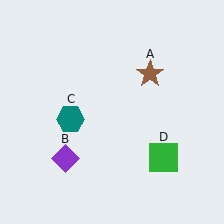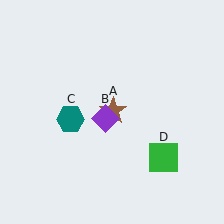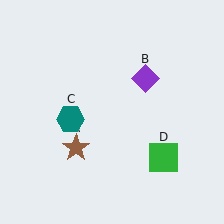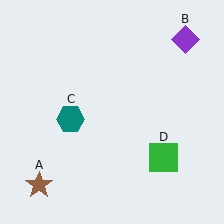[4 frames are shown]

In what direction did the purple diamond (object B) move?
The purple diamond (object B) moved up and to the right.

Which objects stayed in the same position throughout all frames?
Teal hexagon (object C) and green square (object D) remained stationary.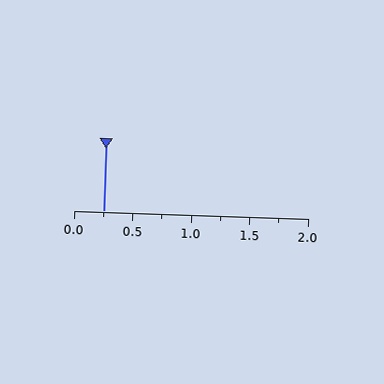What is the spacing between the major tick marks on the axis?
The major ticks are spaced 0.5 apart.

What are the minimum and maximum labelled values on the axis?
The axis runs from 0.0 to 2.0.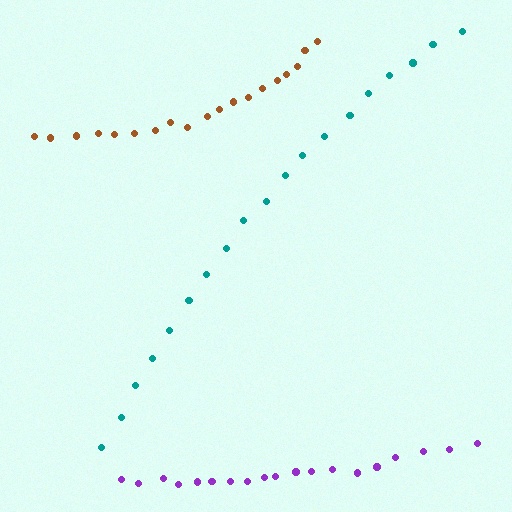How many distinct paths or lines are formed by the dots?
There are 3 distinct paths.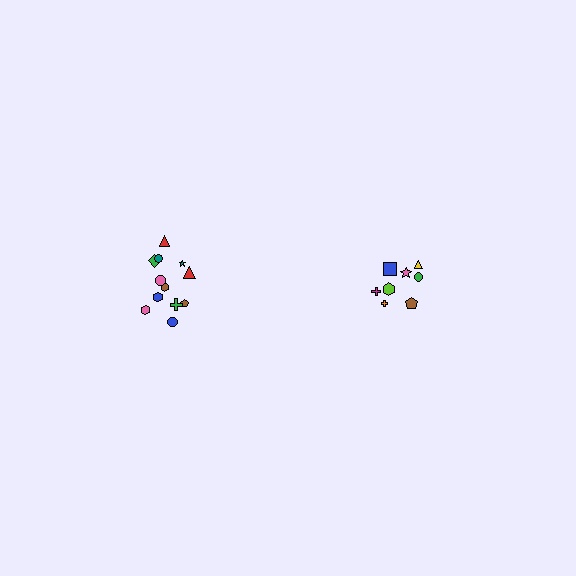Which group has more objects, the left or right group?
The left group.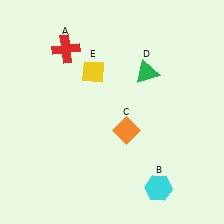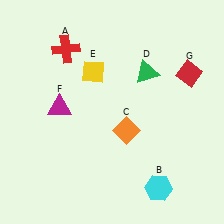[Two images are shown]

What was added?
A magenta triangle (F), a red diamond (G) were added in Image 2.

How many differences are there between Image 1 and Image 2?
There are 2 differences between the two images.